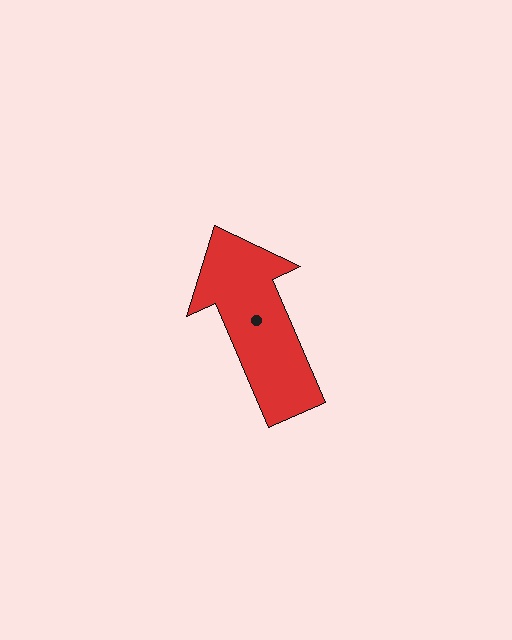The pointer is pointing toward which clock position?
Roughly 11 o'clock.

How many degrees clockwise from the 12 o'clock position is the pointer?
Approximately 337 degrees.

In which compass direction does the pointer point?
Northwest.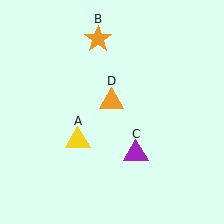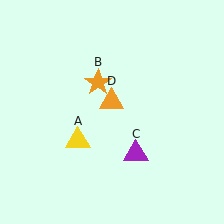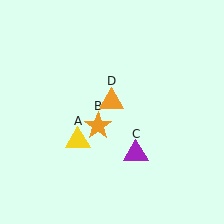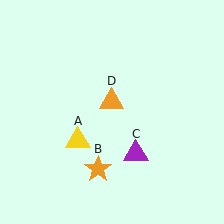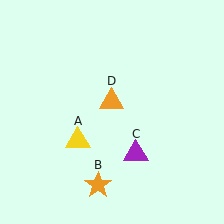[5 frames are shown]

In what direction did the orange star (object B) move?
The orange star (object B) moved down.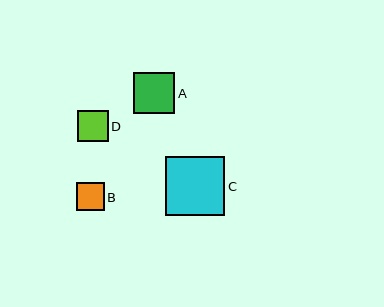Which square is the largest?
Square C is the largest with a size of approximately 60 pixels.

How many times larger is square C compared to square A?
Square C is approximately 1.4 times the size of square A.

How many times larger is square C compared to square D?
Square C is approximately 2.0 times the size of square D.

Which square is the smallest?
Square B is the smallest with a size of approximately 28 pixels.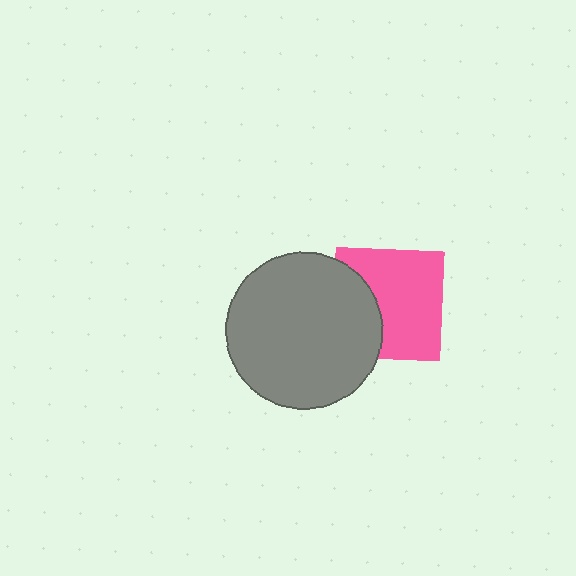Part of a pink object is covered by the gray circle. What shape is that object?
It is a square.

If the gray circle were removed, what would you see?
You would see the complete pink square.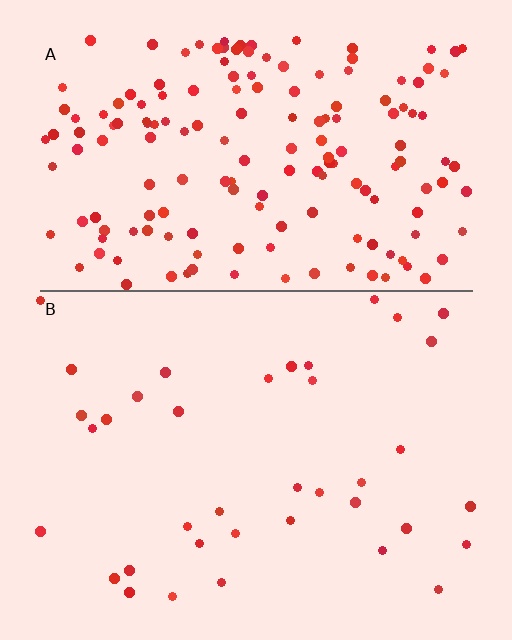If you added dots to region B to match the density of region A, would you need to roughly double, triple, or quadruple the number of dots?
Approximately quadruple.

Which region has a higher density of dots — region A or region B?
A (the top).